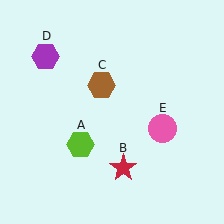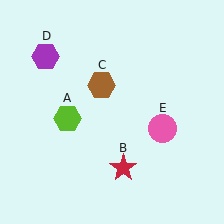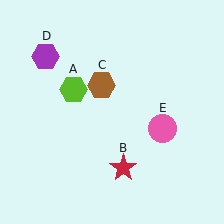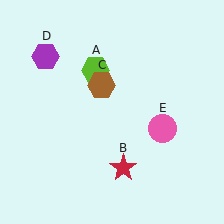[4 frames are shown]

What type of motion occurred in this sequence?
The lime hexagon (object A) rotated clockwise around the center of the scene.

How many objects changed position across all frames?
1 object changed position: lime hexagon (object A).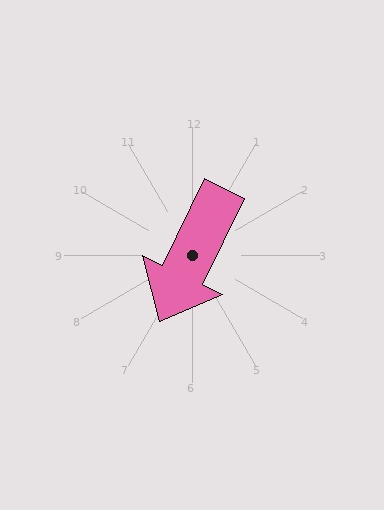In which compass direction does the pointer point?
Southwest.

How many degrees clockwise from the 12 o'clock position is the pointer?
Approximately 206 degrees.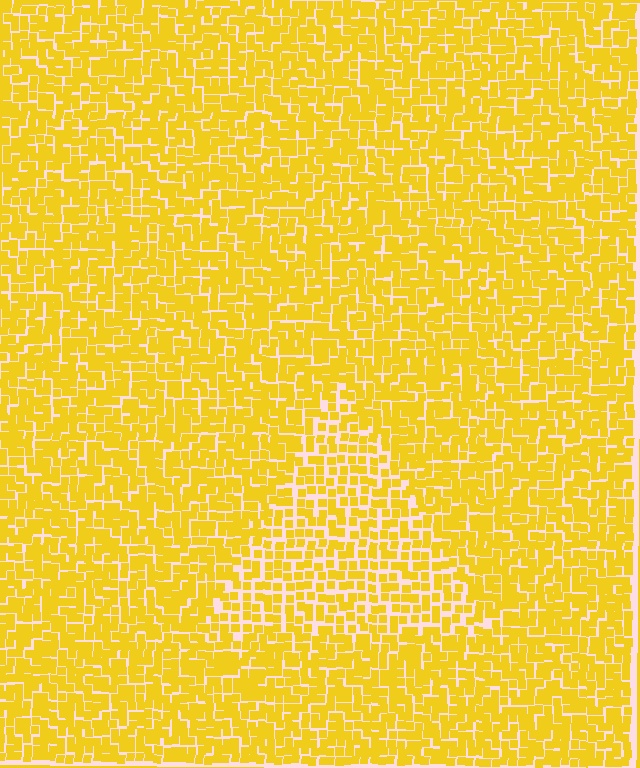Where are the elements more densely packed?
The elements are more densely packed outside the triangle boundary.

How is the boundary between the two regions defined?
The boundary is defined by a change in element density (approximately 1.5x ratio). All elements are the same color, size, and shape.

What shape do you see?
I see a triangle.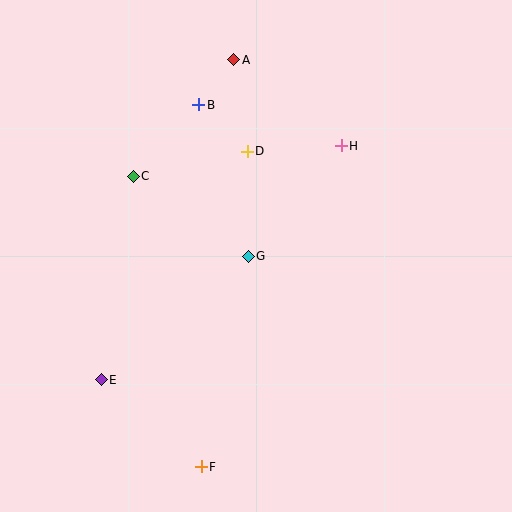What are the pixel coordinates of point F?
Point F is at (201, 467).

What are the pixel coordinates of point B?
Point B is at (199, 105).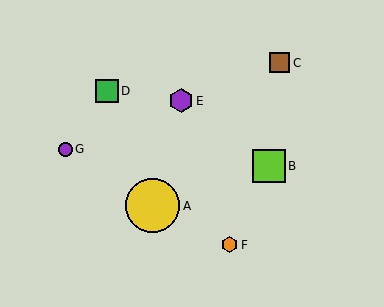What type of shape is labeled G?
Shape G is a purple circle.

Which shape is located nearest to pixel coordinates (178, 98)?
The purple hexagon (labeled E) at (181, 101) is nearest to that location.